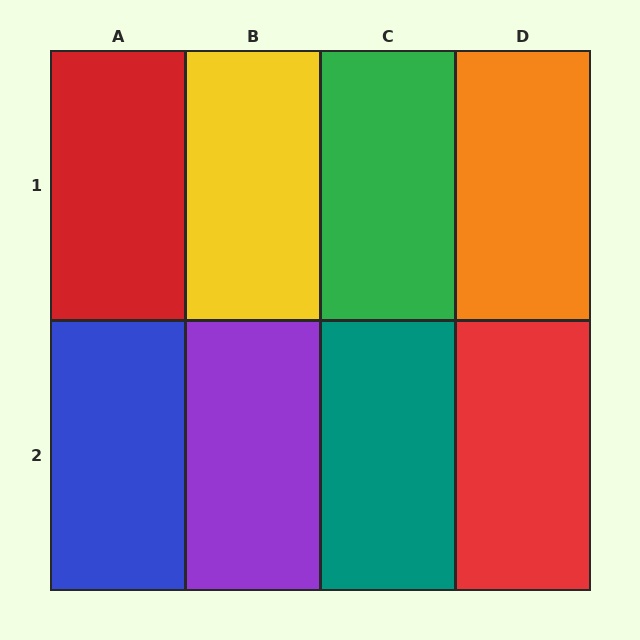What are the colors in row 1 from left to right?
Red, yellow, green, orange.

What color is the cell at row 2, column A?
Blue.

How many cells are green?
1 cell is green.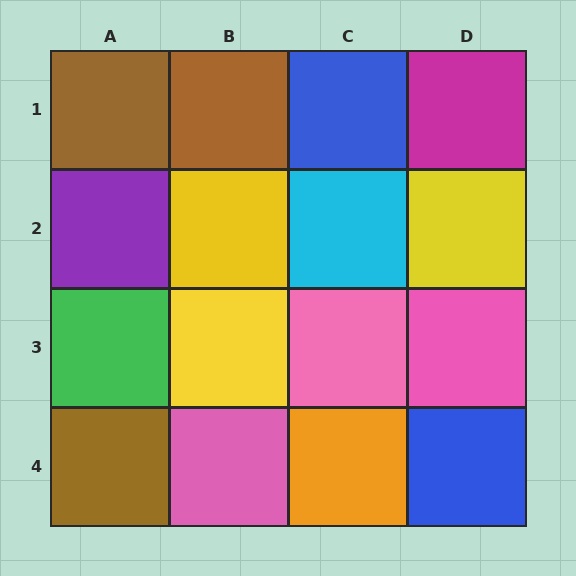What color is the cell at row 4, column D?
Blue.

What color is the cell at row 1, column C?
Blue.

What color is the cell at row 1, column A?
Brown.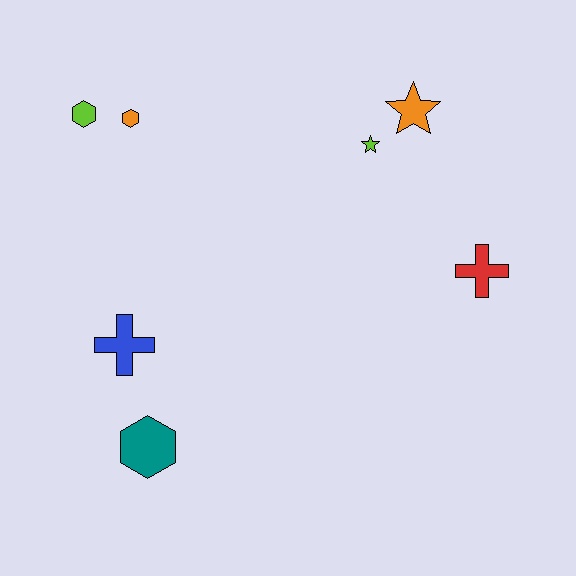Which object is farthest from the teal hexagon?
The orange star is farthest from the teal hexagon.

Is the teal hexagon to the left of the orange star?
Yes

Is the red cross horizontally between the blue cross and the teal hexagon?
No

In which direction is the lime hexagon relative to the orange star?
The lime hexagon is to the left of the orange star.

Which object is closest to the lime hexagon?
The orange hexagon is closest to the lime hexagon.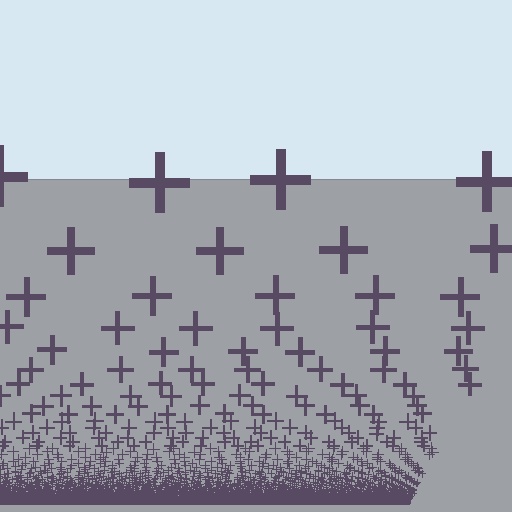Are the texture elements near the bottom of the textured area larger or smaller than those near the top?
Smaller. The gradient is inverted — elements near the bottom are smaller and denser.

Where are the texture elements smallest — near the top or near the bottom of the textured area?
Near the bottom.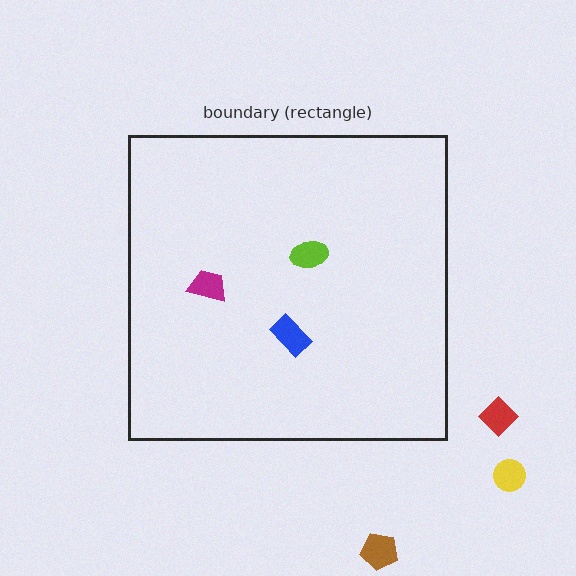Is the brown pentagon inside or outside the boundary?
Outside.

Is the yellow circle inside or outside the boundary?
Outside.